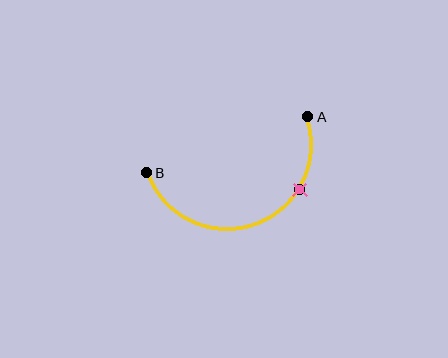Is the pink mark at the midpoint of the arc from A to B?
No. The pink mark lies on the arc but is closer to endpoint A. The arc midpoint would be at the point on the curve equidistant along the arc from both A and B.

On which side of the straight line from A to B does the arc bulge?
The arc bulges below the straight line connecting A and B.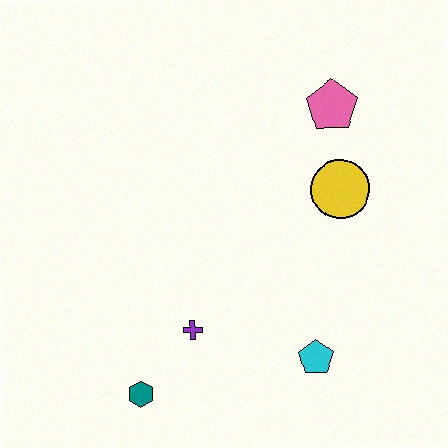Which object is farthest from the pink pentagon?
The teal hexagon is farthest from the pink pentagon.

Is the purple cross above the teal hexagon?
Yes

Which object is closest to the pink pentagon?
The yellow circle is closest to the pink pentagon.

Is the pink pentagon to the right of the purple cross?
Yes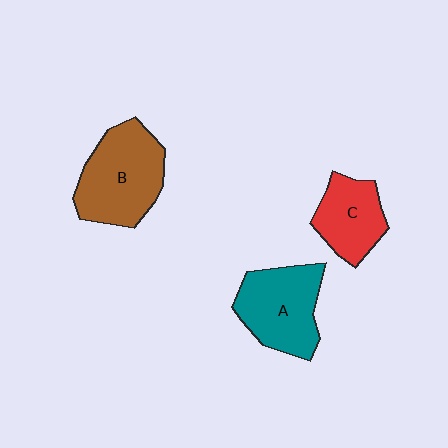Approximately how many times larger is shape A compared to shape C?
Approximately 1.4 times.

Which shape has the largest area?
Shape B (brown).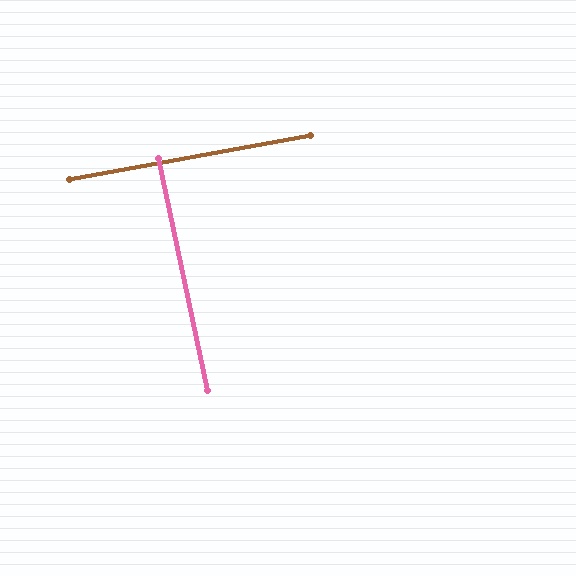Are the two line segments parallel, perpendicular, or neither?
Perpendicular — they meet at approximately 89°.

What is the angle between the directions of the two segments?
Approximately 89 degrees.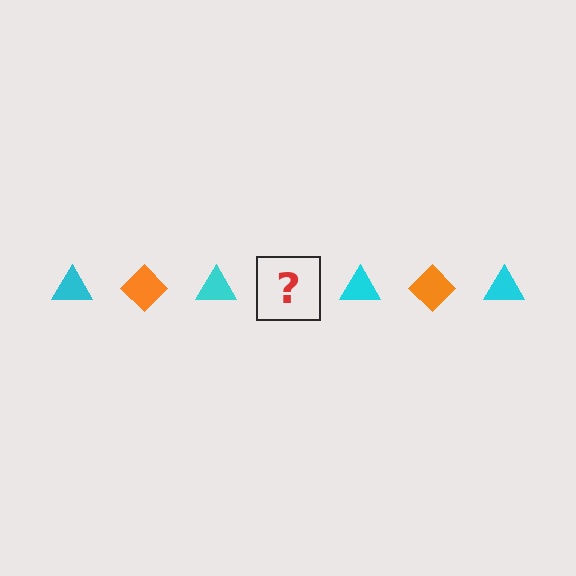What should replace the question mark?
The question mark should be replaced with an orange diamond.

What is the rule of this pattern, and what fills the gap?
The rule is that the pattern alternates between cyan triangle and orange diamond. The gap should be filled with an orange diamond.